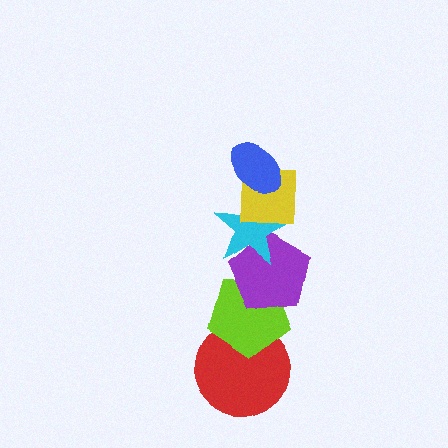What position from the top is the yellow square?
The yellow square is 2nd from the top.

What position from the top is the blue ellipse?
The blue ellipse is 1st from the top.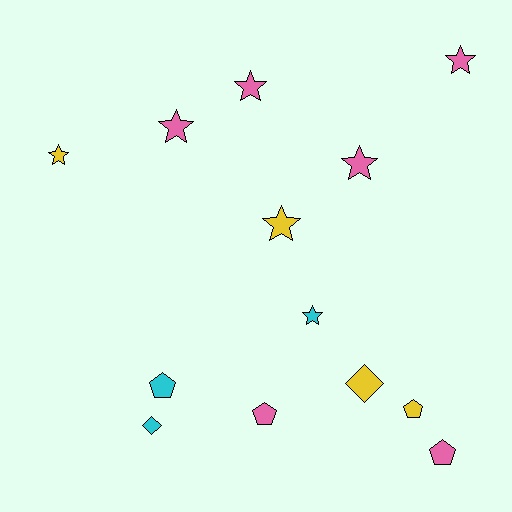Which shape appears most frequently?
Star, with 7 objects.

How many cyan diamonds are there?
There is 1 cyan diamond.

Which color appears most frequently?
Pink, with 6 objects.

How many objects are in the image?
There are 13 objects.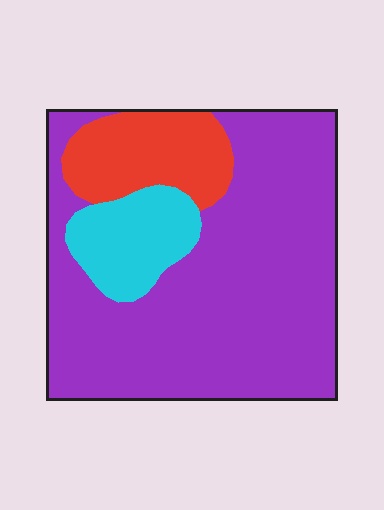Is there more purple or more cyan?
Purple.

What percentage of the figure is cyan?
Cyan covers around 15% of the figure.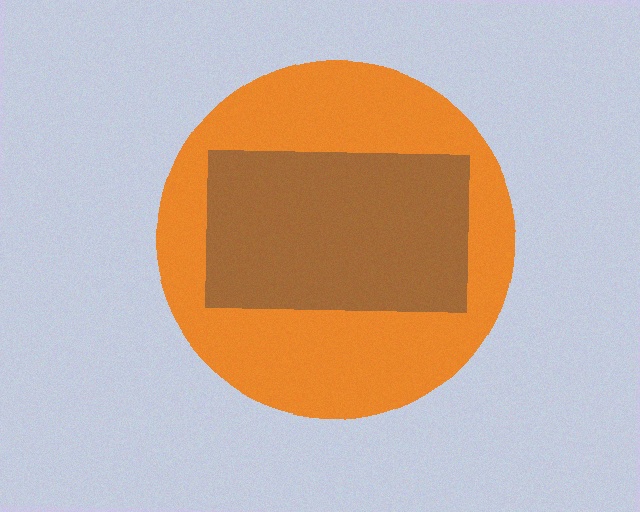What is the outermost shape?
The orange circle.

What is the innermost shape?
The brown rectangle.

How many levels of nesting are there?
2.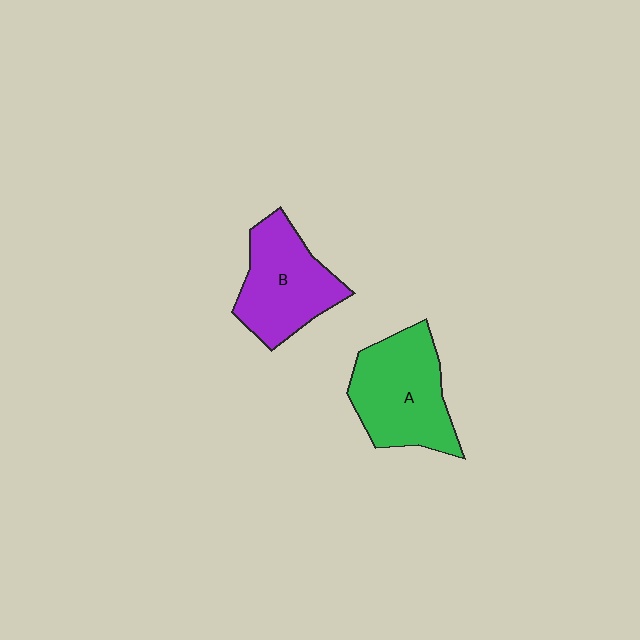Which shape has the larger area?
Shape A (green).